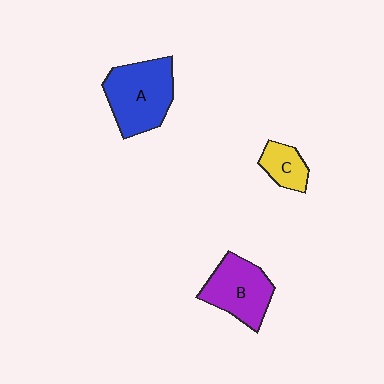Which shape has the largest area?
Shape A (blue).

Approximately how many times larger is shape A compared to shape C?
Approximately 2.4 times.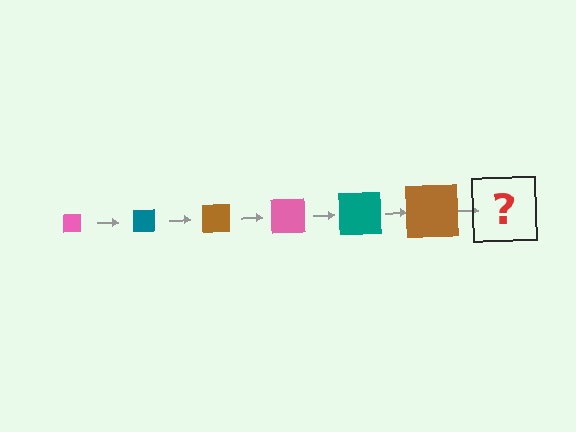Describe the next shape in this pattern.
It should be a pink square, larger than the previous one.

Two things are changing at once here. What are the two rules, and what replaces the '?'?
The two rules are that the square grows larger each step and the color cycles through pink, teal, and brown. The '?' should be a pink square, larger than the previous one.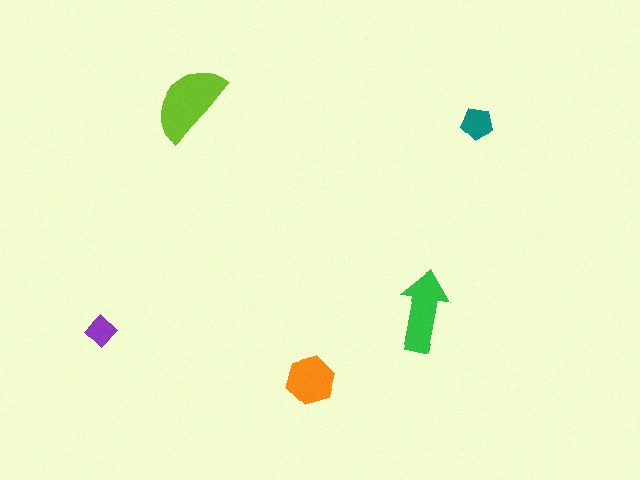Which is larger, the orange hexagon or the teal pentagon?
The orange hexagon.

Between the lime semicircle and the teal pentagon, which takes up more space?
The lime semicircle.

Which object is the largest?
The lime semicircle.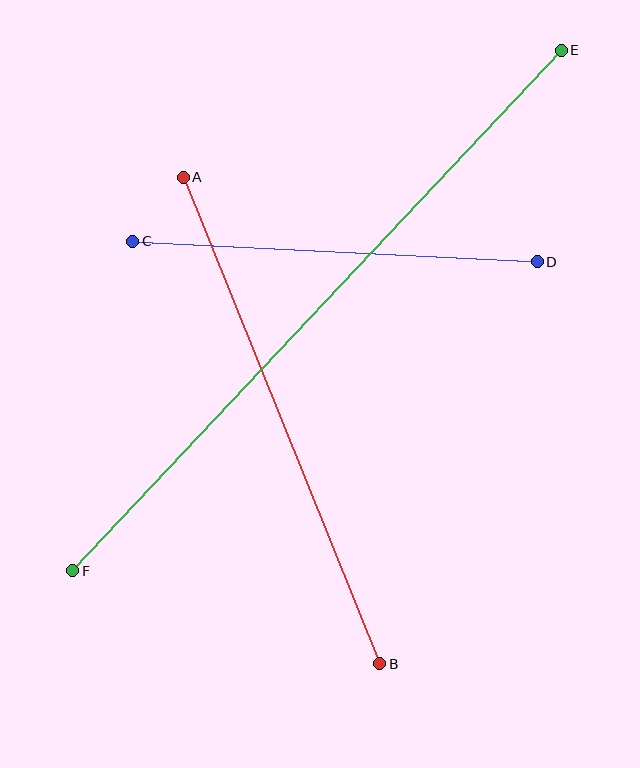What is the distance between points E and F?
The distance is approximately 714 pixels.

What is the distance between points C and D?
The distance is approximately 405 pixels.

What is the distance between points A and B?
The distance is approximately 524 pixels.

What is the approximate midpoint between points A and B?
The midpoint is at approximately (281, 421) pixels.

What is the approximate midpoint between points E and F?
The midpoint is at approximately (317, 311) pixels.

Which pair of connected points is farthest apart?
Points E and F are farthest apart.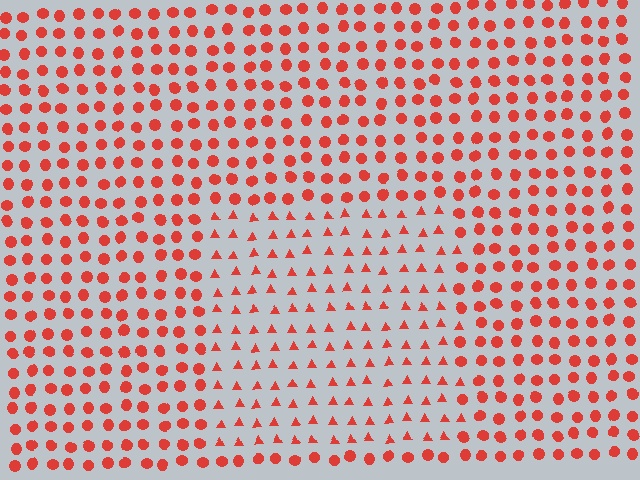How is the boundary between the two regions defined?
The boundary is defined by a change in element shape: triangles inside vs. circles outside. All elements share the same color and spacing.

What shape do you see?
I see a rectangle.